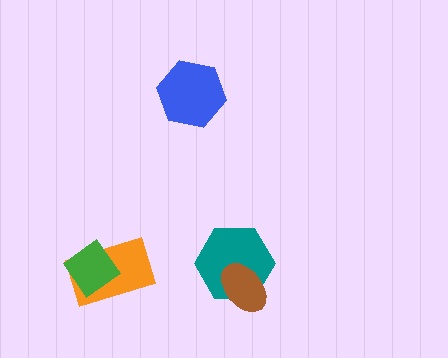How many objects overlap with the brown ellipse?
1 object overlaps with the brown ellipse.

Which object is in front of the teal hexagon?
The brown ellipse is in front of the teal hexagon.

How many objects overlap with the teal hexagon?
1 object overlaps with the teal hexagon.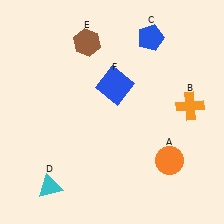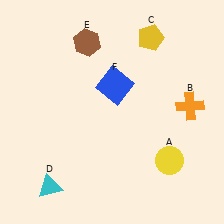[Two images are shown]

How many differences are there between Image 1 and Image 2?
There are 2 differences between the two images.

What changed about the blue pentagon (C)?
In Image 1, C is blue. In Image 2, it changed to yellow.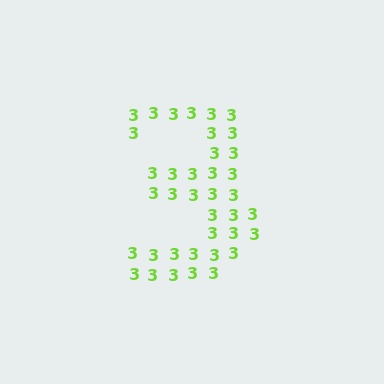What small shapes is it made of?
It is made of small digit 3's.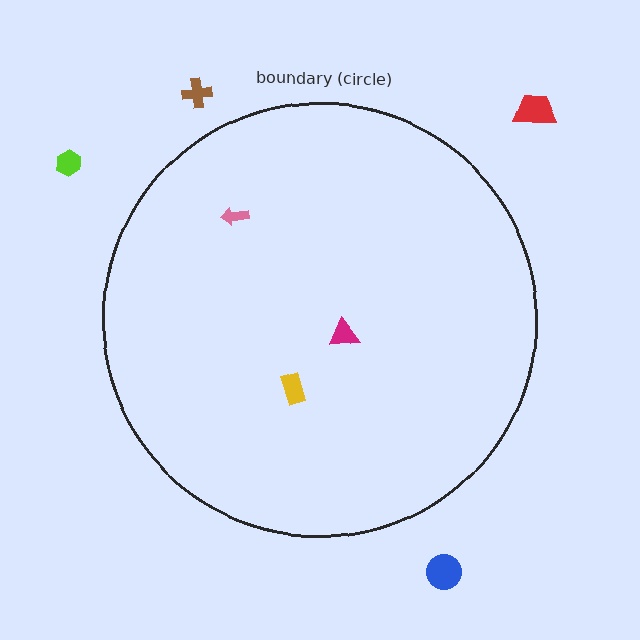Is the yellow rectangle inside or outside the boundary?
Inside.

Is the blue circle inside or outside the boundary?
Outside.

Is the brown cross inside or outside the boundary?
Outside.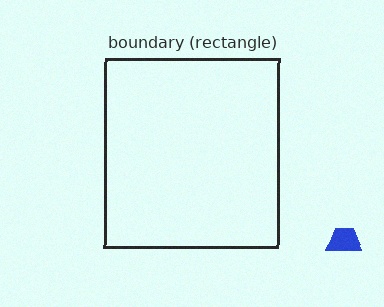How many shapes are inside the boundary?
0 inside, 1 outside.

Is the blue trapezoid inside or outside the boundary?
Outside.